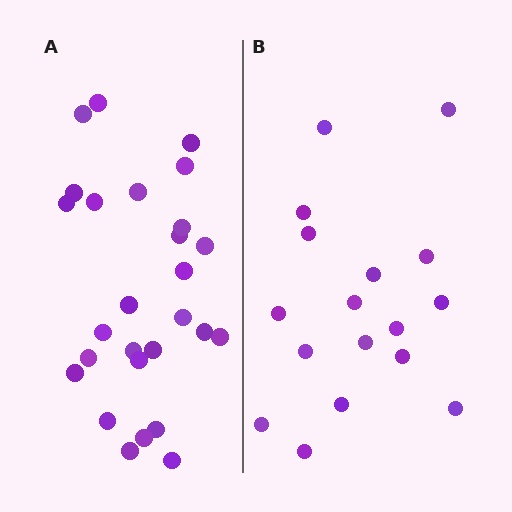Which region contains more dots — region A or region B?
Region A (the left region) has more dots.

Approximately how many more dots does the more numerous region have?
Region A has roughly 10 or so more dots than region B.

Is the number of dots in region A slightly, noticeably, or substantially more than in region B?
Region A has substantially more. The ratio is roughly 1.6 to 1.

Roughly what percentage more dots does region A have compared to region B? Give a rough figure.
About 60% more.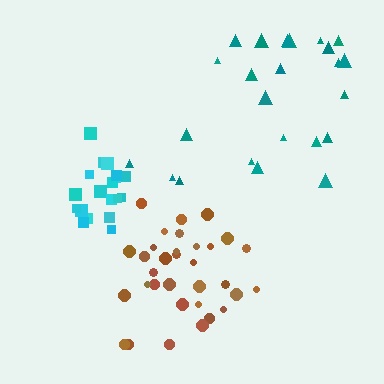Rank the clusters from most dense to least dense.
cyan, brown, teal.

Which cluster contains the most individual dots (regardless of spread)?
Brown (33).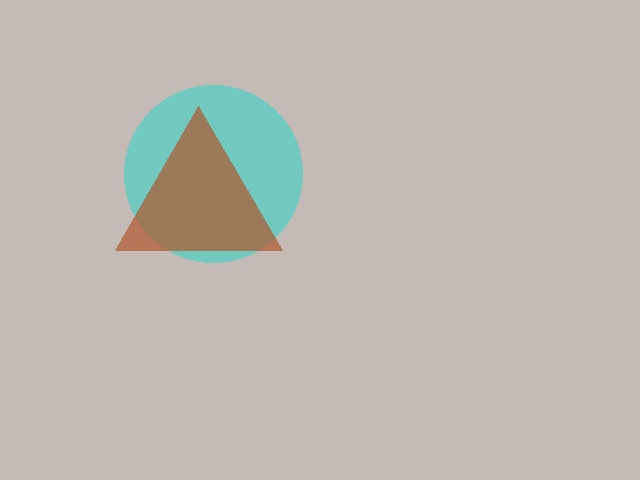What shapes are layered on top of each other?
The layered shapes are: a cyan circle, a brown triangle.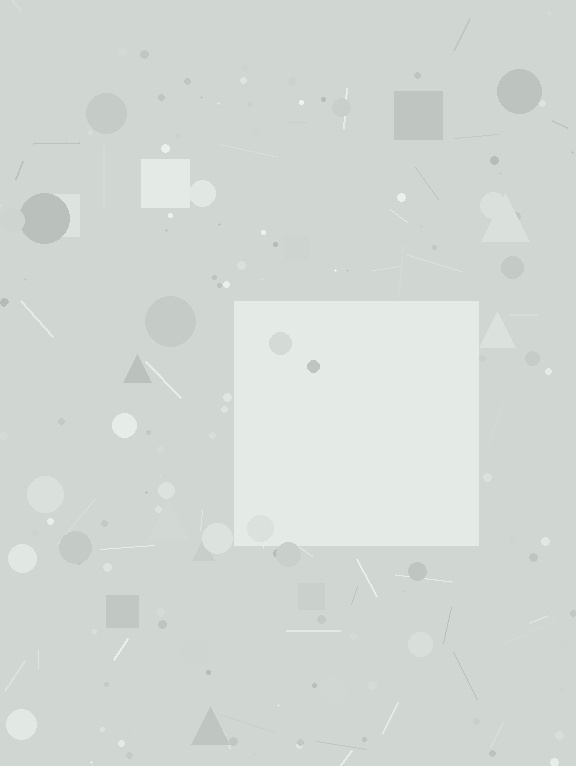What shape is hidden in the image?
A square is hidden in the image.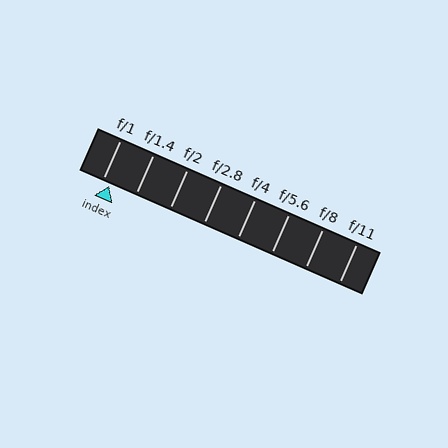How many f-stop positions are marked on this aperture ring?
There are 8 f-stop positions marked.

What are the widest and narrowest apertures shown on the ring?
The widest aperture shown is f/1 and the narrowest is f/11.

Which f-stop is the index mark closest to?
The index mark is closest to f/1.